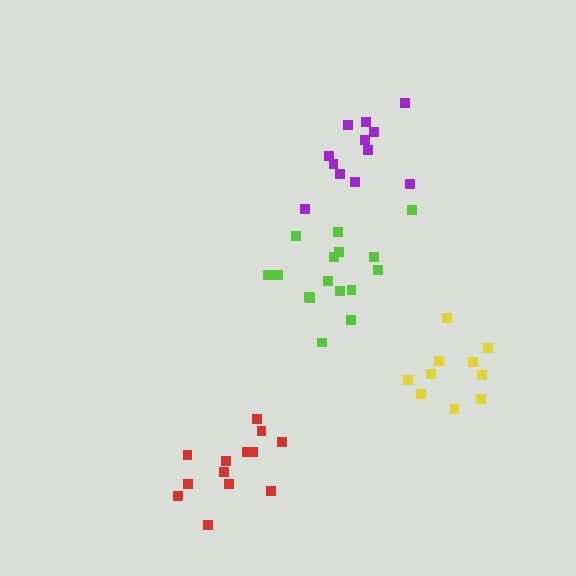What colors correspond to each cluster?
The clusters are colored: purple, lime, yellow, red.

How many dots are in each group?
Group 1: 12 dots, Group 2: 16 dots, Group 3: 10 dots, Group 4: 13 dots (51 total).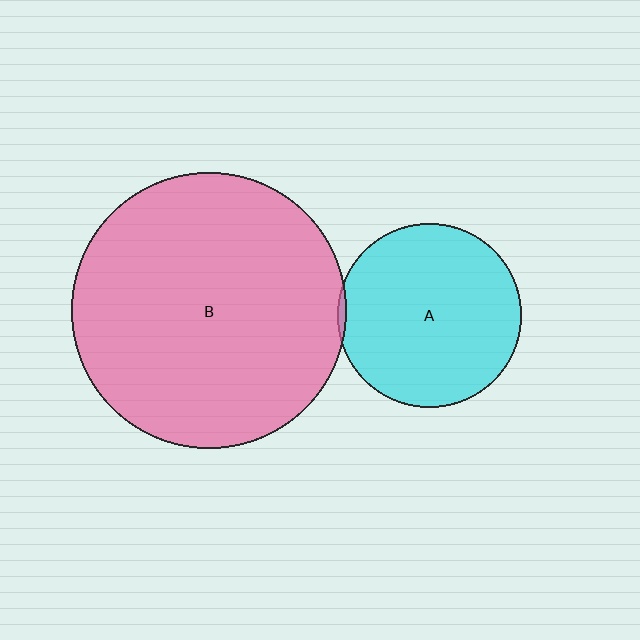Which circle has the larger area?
Circle B (pink).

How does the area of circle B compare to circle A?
Approximately 2.2 times.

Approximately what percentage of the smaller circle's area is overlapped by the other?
Approximately 5%.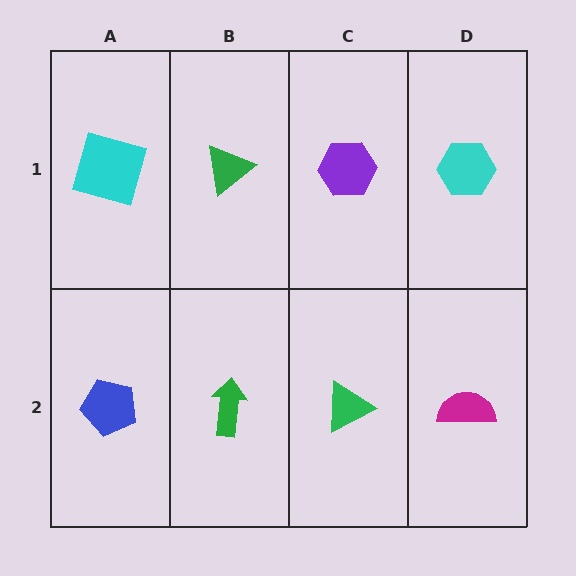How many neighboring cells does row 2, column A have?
2.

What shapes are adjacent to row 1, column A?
A blue pentagon (row 2, column A), a green triangle (row 1, column B).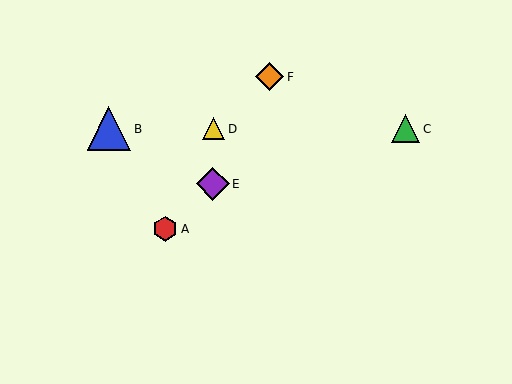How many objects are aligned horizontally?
3 objects (B, C, D) are aligned horizontally.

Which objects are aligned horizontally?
Objects B, C, D are aligned horizontally.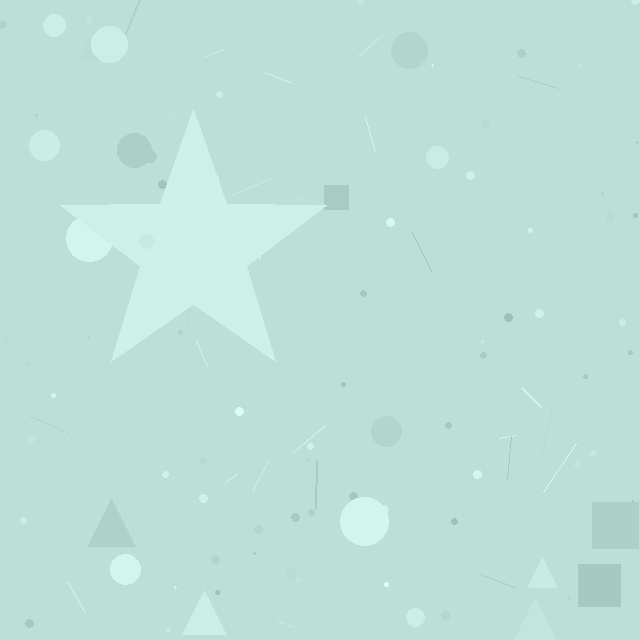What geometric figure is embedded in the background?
A star is embedded in the background.